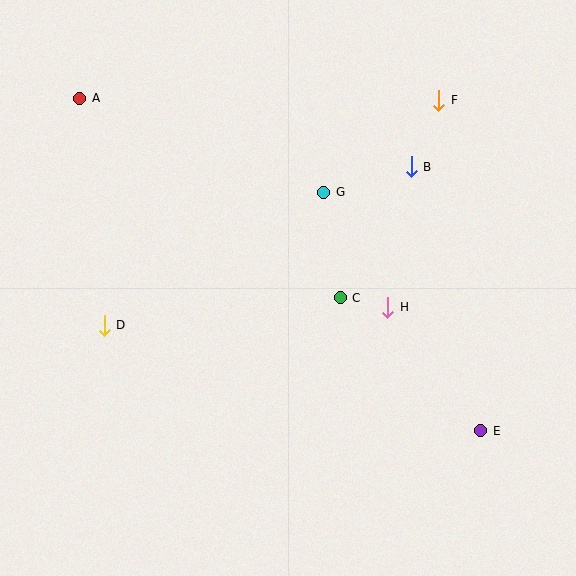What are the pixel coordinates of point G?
Point G is at (324, 192).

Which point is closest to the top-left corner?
Point A is closest to the top-left corner.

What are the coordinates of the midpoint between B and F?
The midpoint between B and F is at (425, 134).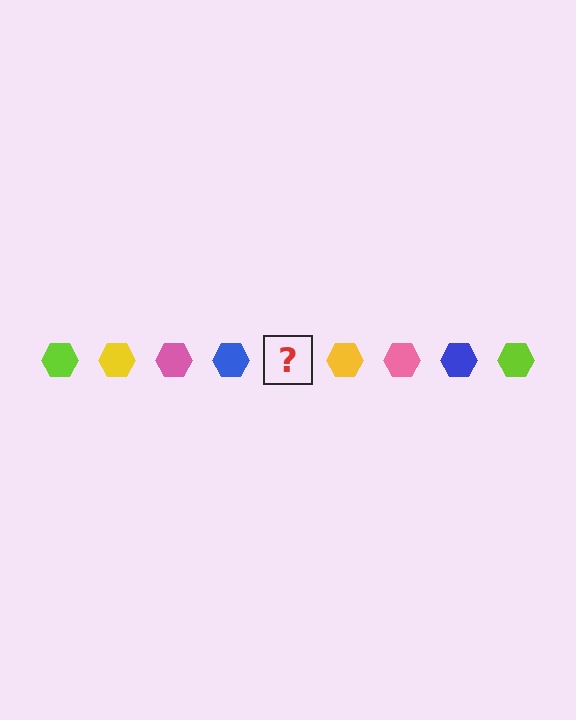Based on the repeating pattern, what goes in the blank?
The blank should be a lime hexagon.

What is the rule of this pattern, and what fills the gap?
The rule is that the pattern cycles through lime, yellow, pink, blue hexagons. The gap should be filled with a lime hexagon.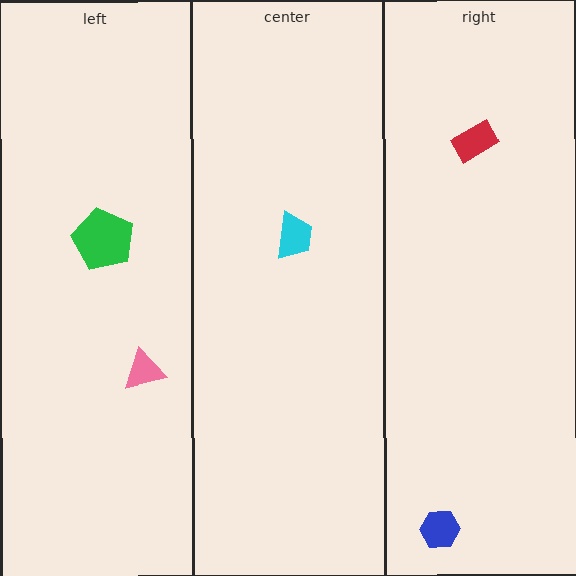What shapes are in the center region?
The cyan trapezoid.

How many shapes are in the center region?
1.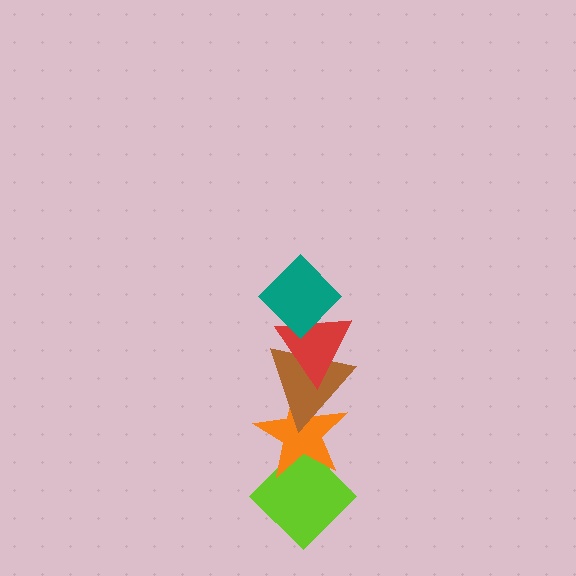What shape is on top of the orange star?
The brown triangle is on top of the orange star.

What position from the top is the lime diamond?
The lime diamond is 5th from the top.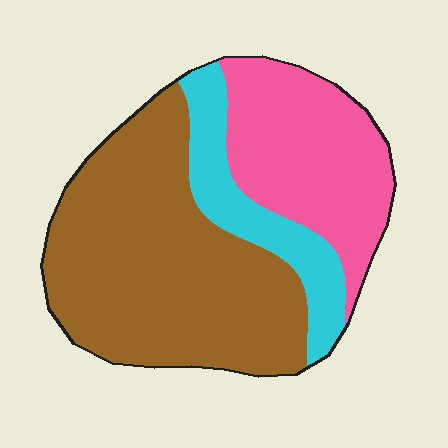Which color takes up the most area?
Brown, at roughly 55%.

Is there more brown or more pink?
Brown.